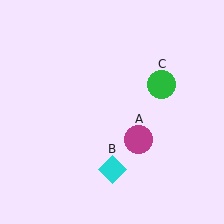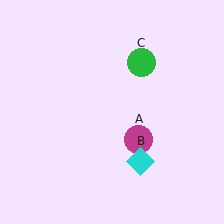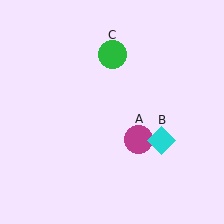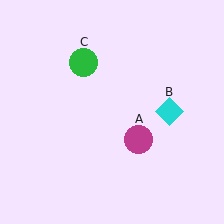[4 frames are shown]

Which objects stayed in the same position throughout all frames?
Magenta circle (object A) remained stationary.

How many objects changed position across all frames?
2 objects changed position: cyan diamond (object B), green circle (object C).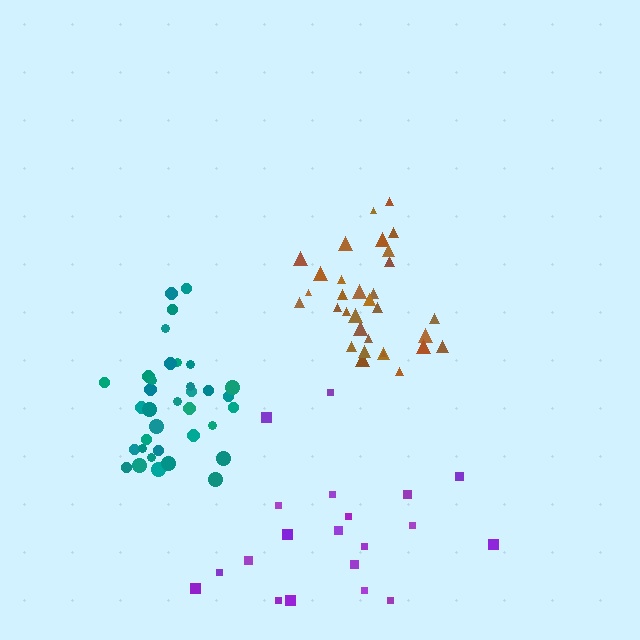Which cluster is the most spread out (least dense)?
Purple.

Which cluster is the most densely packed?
Teal.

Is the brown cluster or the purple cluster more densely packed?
Brown.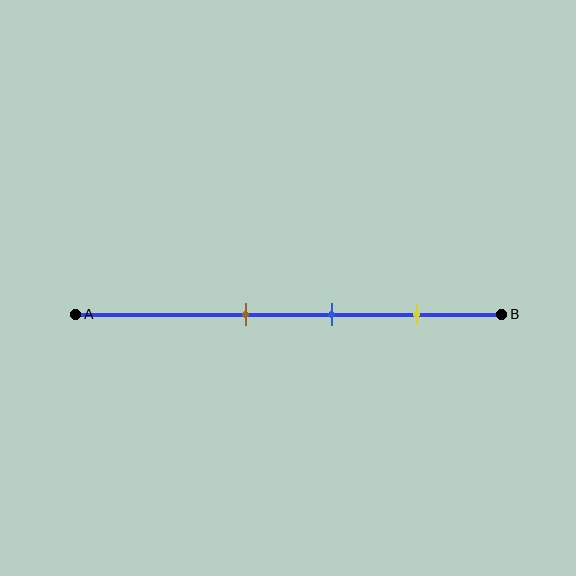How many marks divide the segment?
There are 3 marks dividing the segment.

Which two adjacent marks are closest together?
The brown and blue marks are the closest adjacent pair.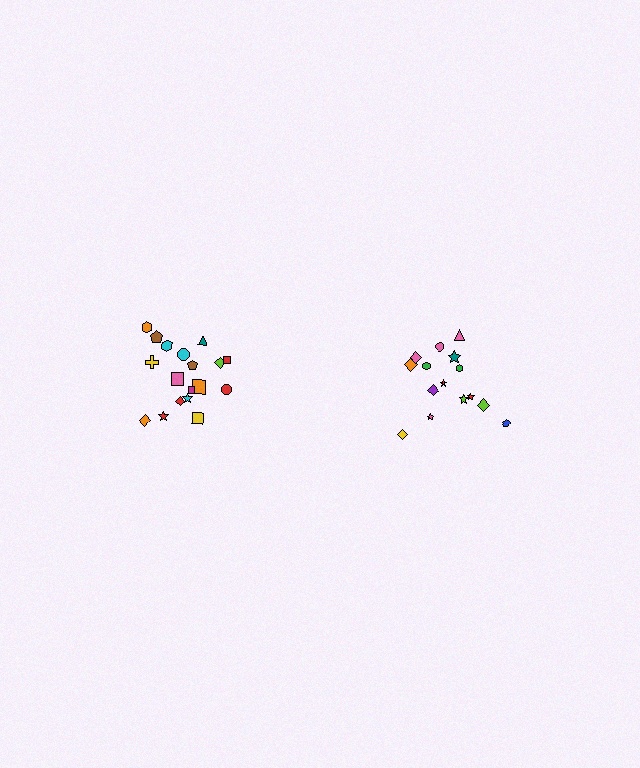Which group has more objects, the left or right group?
The left group.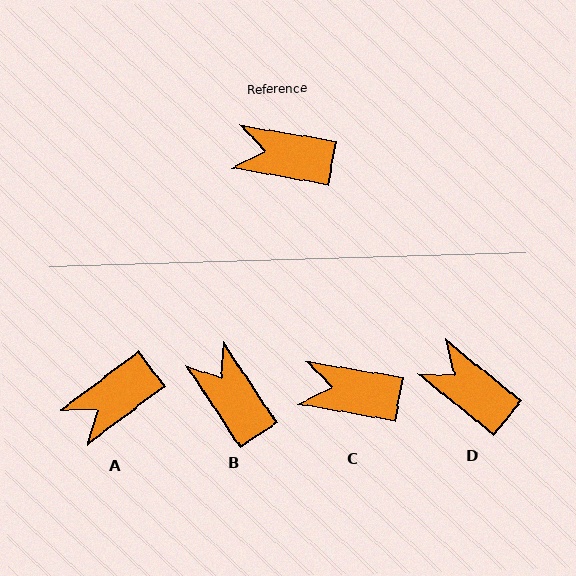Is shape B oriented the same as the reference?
No, it is off by about 47 degrees.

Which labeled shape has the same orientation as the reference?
C.